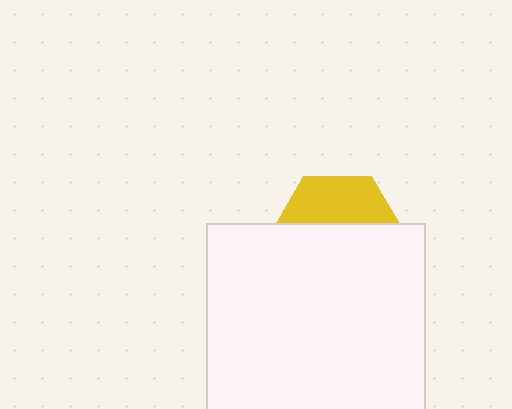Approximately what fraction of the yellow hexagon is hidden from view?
Roughly 63% of the yellow hexagon is hidden behind the white rectangle.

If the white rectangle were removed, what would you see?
You would see the complete yellow hexagon.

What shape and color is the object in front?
The object in front is a white rectangle.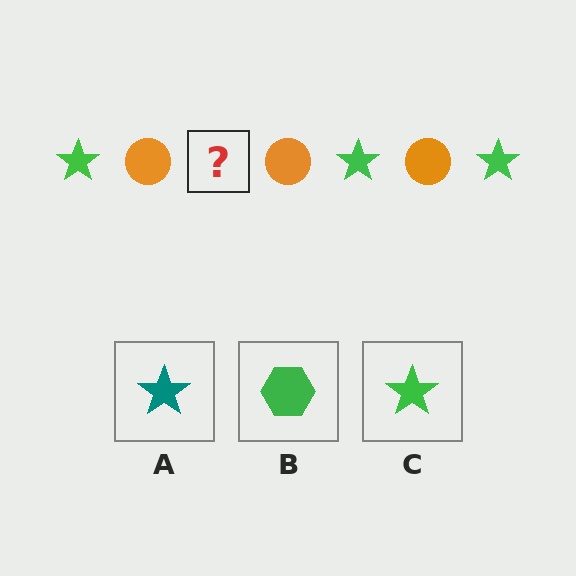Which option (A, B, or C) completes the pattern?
C.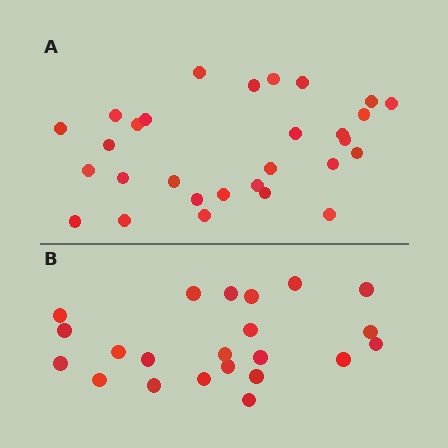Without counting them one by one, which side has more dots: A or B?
Region A (the top region) has more dots.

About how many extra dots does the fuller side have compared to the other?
Region A has roughly 8 or so more dots than region B.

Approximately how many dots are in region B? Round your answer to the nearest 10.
About 20 dots. (The exact count is 22, which rounds to 20.)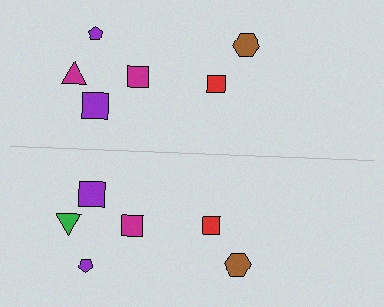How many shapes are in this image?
There are 12 shapes in this image.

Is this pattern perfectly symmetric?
No, the pattern is not perfectly symmetric. The green triangle on the bottom side breaks the symmetry — its mirror counterpart is magenta.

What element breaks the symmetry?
The green triangle on the bottom side breaks the symmetry — its mirror counterpart is magenta.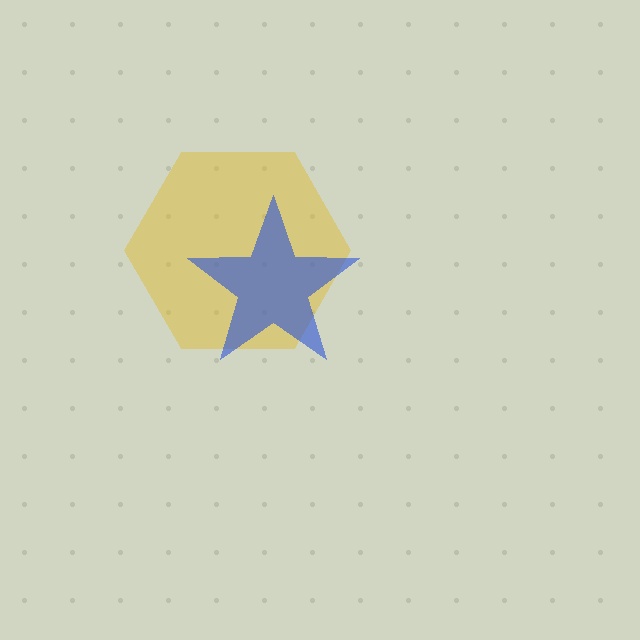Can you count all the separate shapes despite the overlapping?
Yes, there are 2 separate shapes.